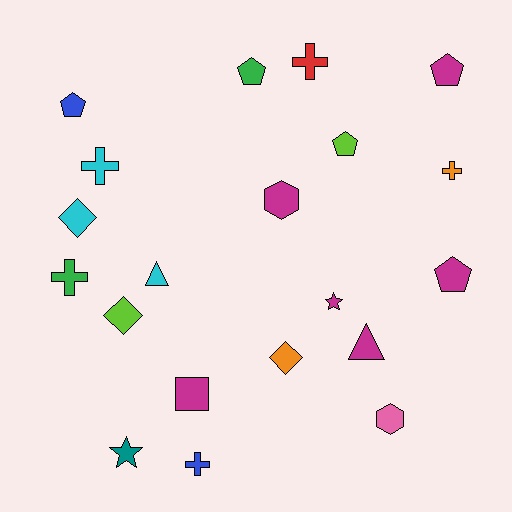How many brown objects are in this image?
There are no brown objects.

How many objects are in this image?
There are 20 objects.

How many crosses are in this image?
There are 5 crosses.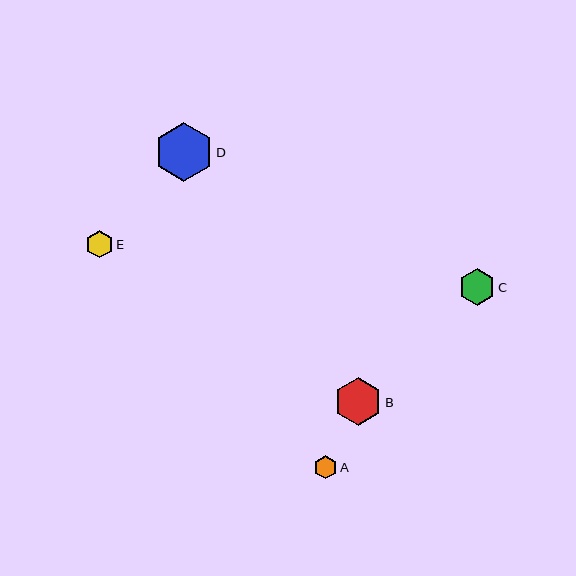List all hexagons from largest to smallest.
From largest to smallest: D, B, C, E, A.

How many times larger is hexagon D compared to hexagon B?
Hexagon D is approximately 1.2 times the size of hexagon B.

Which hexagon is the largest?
Hexagon D is the largest with a size of approximately 59 pixels.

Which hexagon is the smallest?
Hexagon A is the smallest with a size of approximately 23 pixels.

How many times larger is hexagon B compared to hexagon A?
Hexagon B is approximately 2.1 times the size of hexagon A.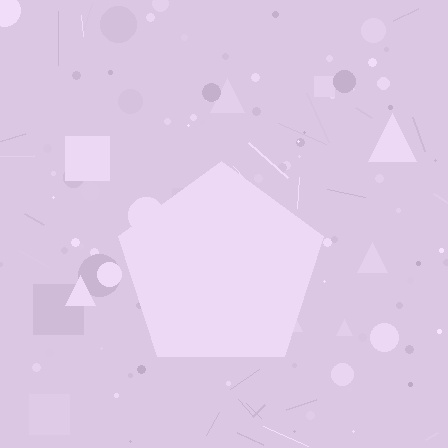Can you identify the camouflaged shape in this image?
The camouflaged shape is a pentagon.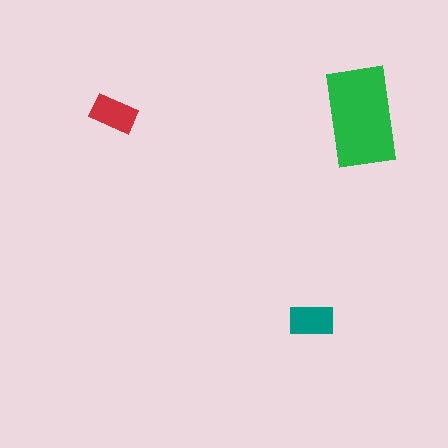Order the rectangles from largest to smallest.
the green one, the red one, the teal one.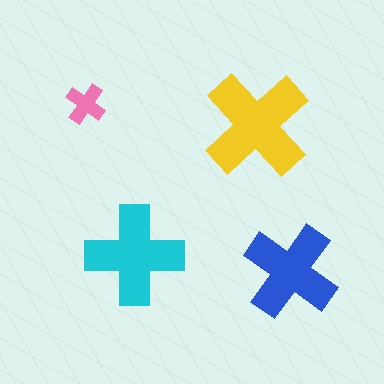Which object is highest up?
The pink cross is topmost.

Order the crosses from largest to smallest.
the yellow one, the cyan one, the blue one, the pink one.